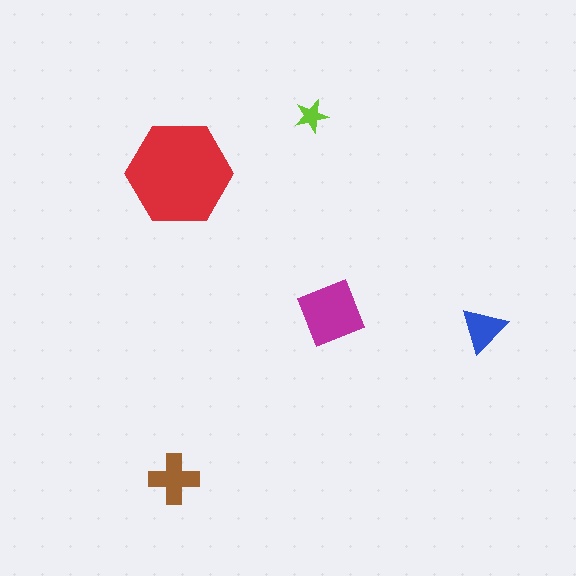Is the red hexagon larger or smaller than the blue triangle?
Larger.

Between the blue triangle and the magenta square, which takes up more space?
The magenta square.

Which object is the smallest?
The lime star.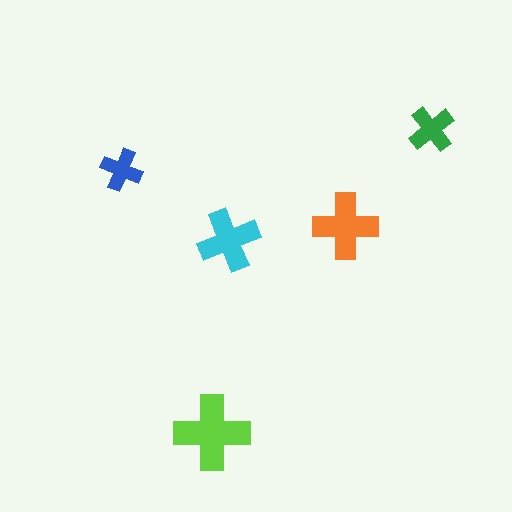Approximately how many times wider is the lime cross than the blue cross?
About 2 times wider.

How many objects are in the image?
There are 5 objects in the image.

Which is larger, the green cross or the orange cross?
The orange one.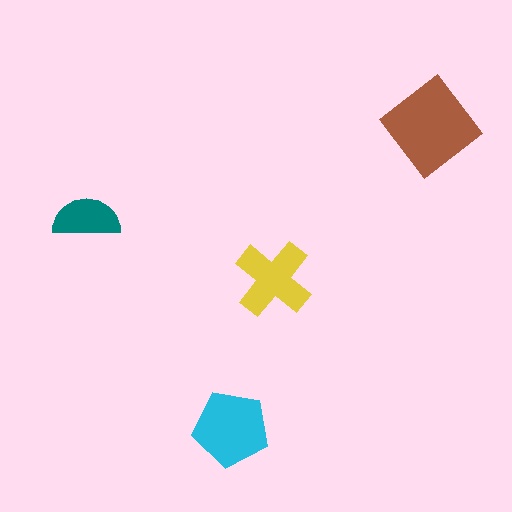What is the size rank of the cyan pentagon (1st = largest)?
2nd.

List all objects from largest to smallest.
The brown diamond, the cyan pentagon, the yellow cross, the teal semicircle.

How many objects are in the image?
There are 4 objects in the image.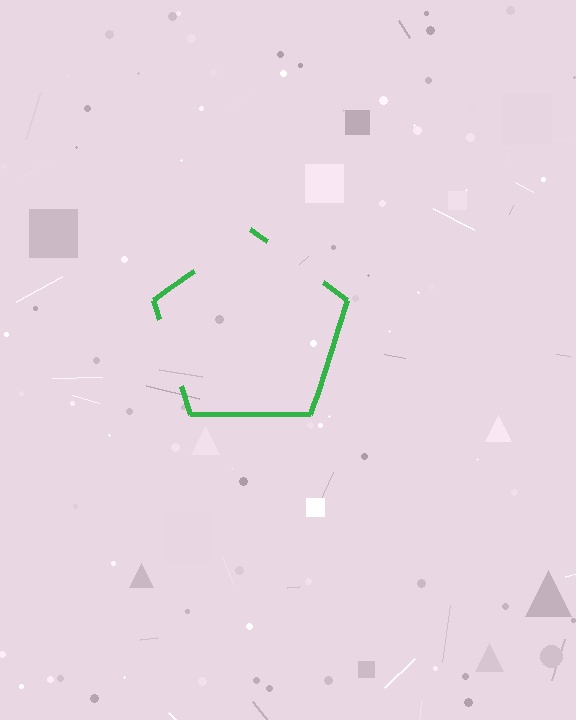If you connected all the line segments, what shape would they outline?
They would outline a pentagon.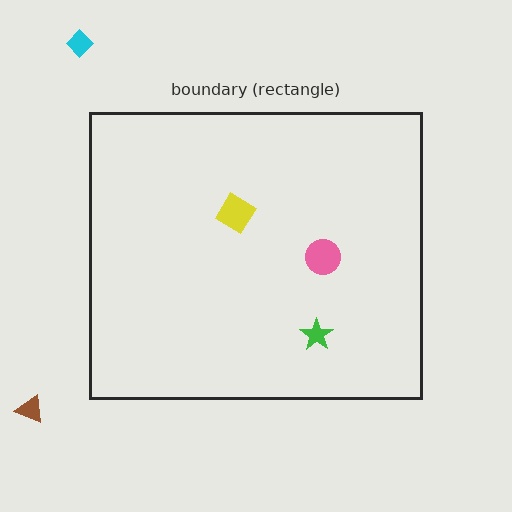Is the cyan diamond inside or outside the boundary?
Outside.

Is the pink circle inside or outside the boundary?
Inside.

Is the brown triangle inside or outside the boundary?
Outside.